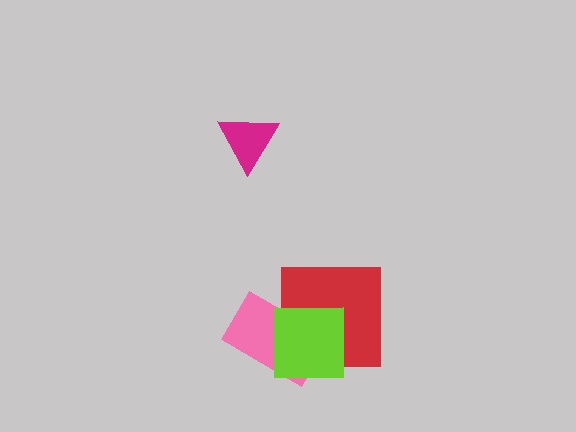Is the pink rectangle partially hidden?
Yes, it is partially covered by another shape.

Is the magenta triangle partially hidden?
No, no other shape covers it.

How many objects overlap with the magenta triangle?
0 objects overlap with the magenta triangle.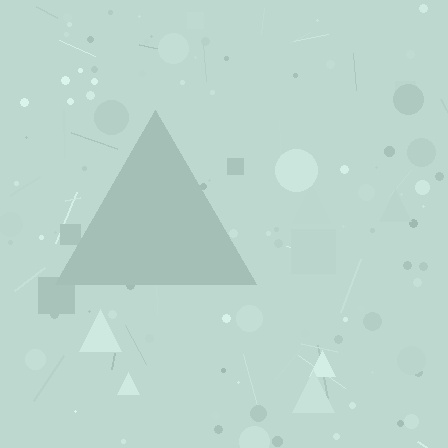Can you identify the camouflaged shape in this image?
The camouflaged shape is a triangle.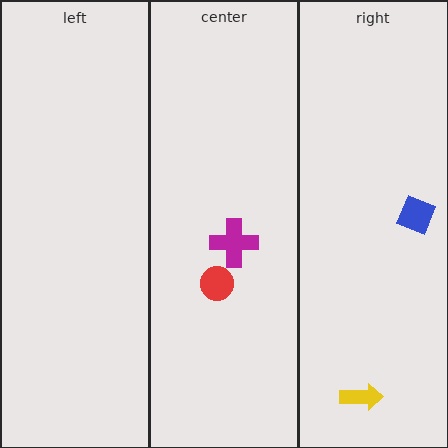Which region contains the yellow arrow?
The right region.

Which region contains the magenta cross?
The center region.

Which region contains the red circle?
The center region.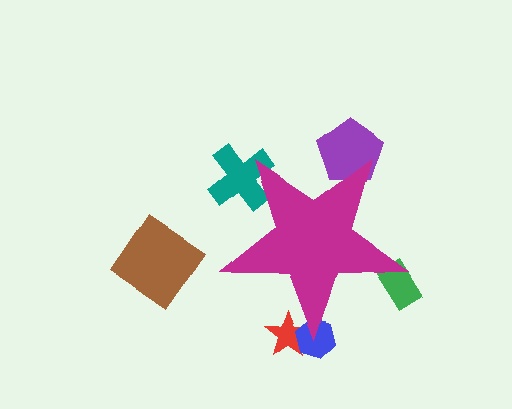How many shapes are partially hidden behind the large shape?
5 shapes are partially hidden.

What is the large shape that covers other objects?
A magenta star.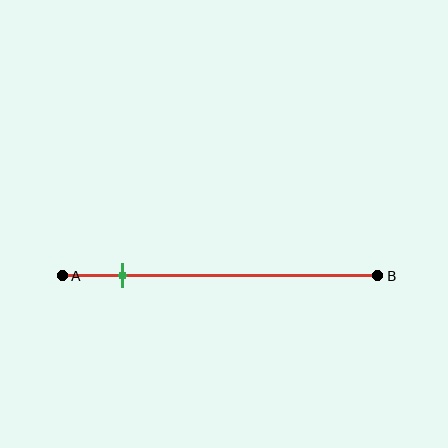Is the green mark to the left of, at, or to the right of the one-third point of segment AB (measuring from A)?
The green mark is to the left of the one-third point of segment AB.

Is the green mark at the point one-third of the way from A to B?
No, the mark is at about 20% from A, not at the 33% one-third point.